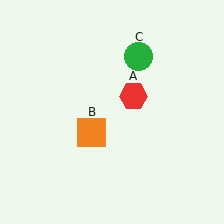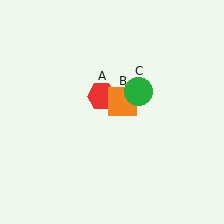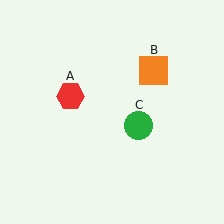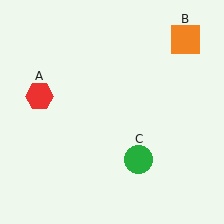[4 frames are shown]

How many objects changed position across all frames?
3 objects changed position: red hexagon (object A), orange square (object B), green circle (object C).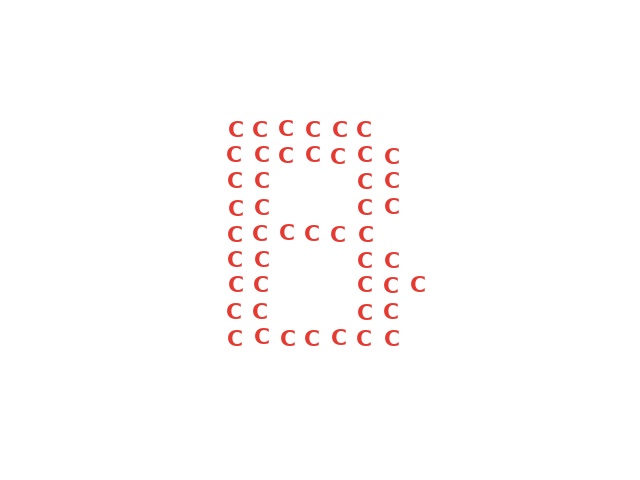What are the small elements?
The small elements are letter C's.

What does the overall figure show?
The overall figure shows the letter B.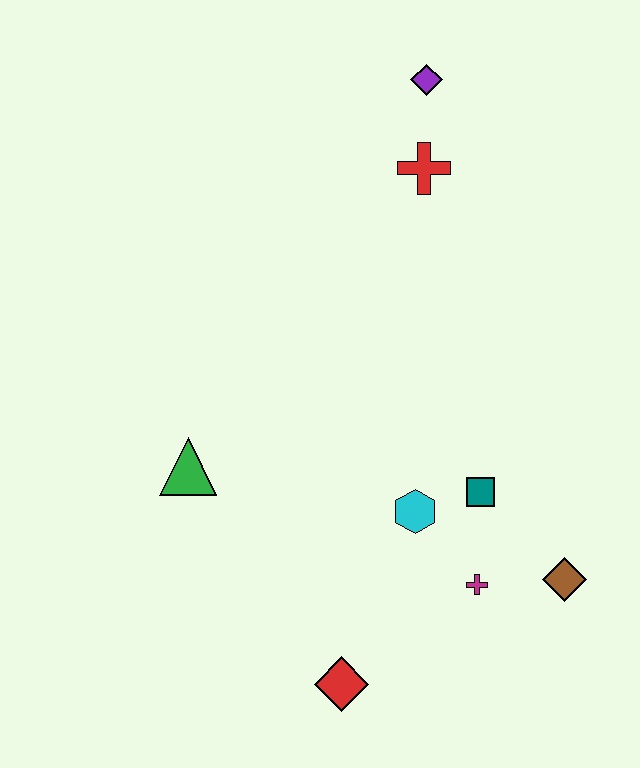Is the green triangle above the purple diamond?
No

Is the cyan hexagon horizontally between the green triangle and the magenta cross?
Yes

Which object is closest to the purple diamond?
The red cross is closest to the purple diamond.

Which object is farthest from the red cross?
The red diamond is farthest from the red cross.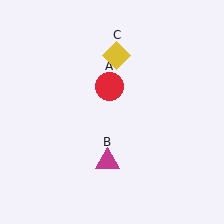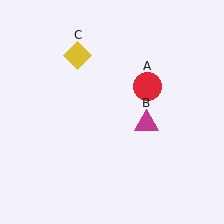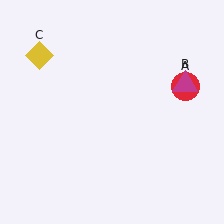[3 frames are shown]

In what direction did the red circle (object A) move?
The red circle (object A) moved right.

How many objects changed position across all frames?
3 objects changed position: red circle (object A), magenta triangle (object B), yellow diamond (object C).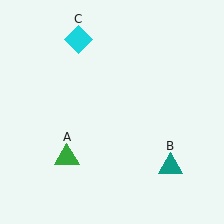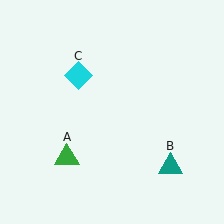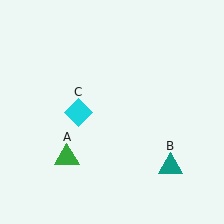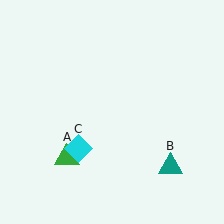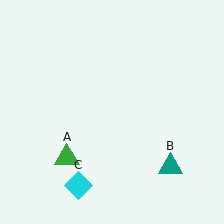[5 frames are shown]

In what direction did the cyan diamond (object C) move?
The cyan diamond (object C) moved down.